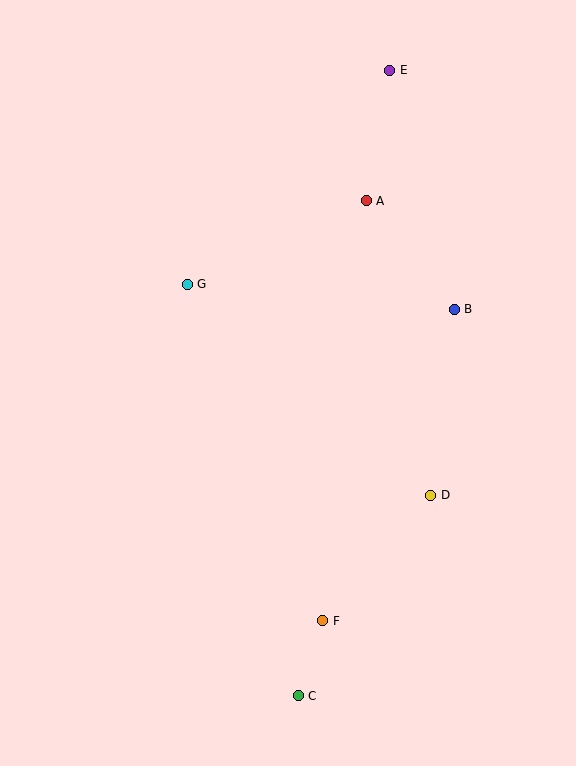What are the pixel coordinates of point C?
Point C is at (298, 696).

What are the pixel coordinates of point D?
Point D is at (431, 495).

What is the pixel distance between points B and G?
The distance between B and G is 268 pixels.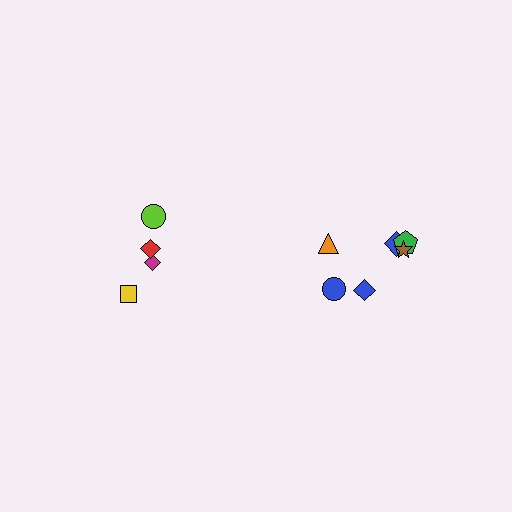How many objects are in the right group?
There are 6 objects.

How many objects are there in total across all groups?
There are 10 objects.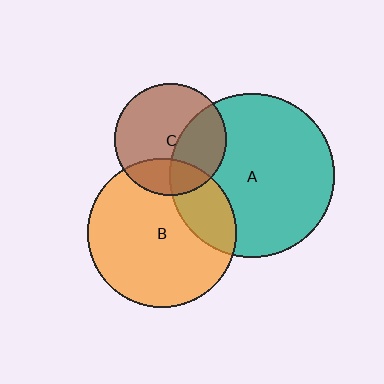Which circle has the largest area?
Circle A (teal).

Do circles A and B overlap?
Yes.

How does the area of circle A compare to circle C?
Approximately 2.1 times.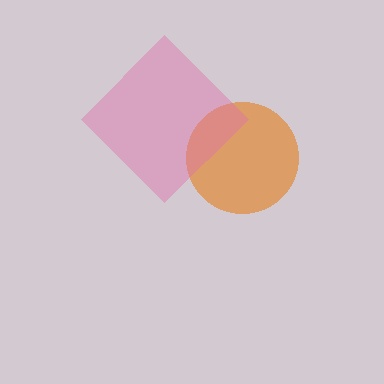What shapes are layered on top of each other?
The layered shapes are: an orange circle, a pink diamond.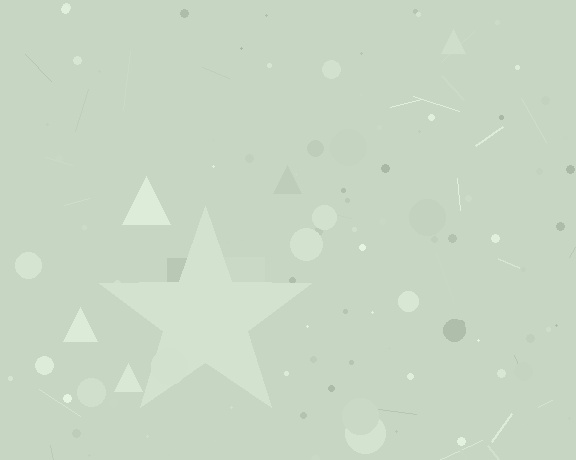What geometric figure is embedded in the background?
A star is embedded in the background.